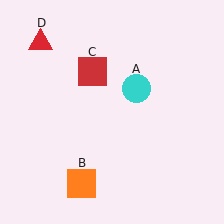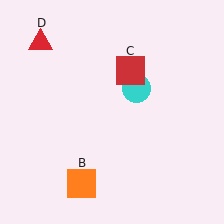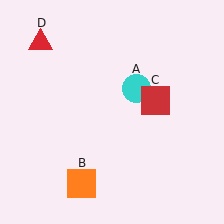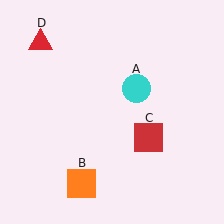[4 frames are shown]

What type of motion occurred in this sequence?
The red square (object C) rotated clockwise around the center of the scene.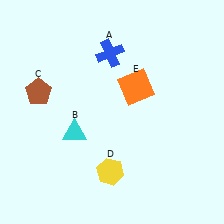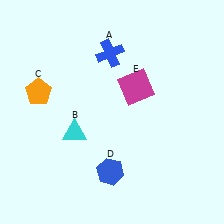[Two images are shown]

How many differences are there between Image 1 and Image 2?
There are 3 differences between the two images.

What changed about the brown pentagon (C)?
In Image 1, C is brown. In Image 2, it changed to orange.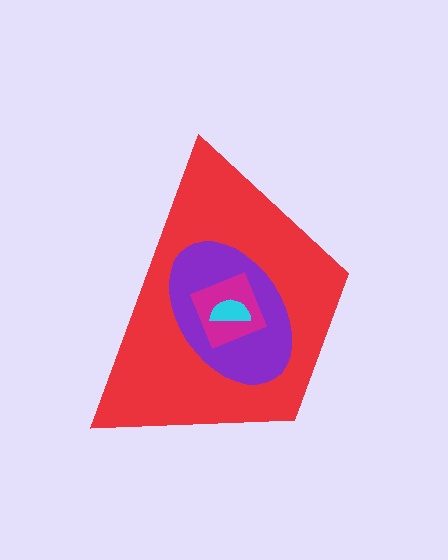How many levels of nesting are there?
4.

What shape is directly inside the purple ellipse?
The magenta diamond.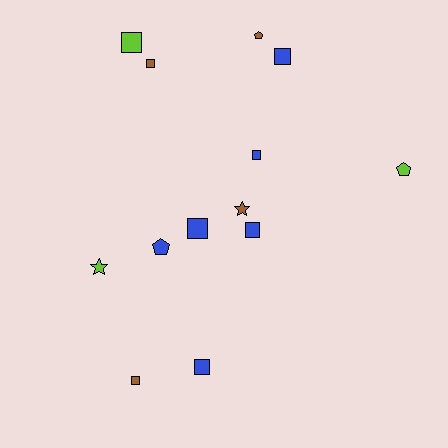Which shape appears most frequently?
Square, with 8 objects.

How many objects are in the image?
There are 13 objects.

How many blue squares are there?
There are 5 blue squares.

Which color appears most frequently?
Blue, with 6 objects.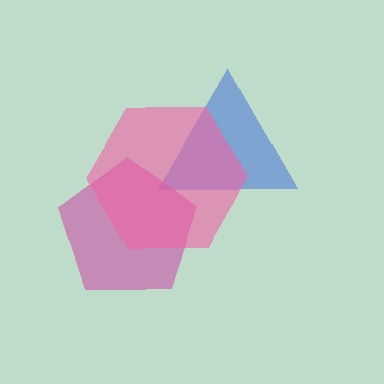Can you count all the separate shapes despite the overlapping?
Yes, there are 3 separate shapes.